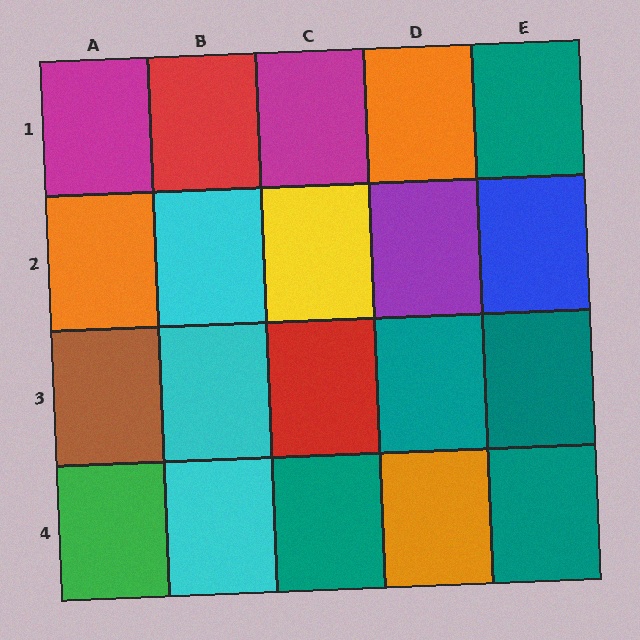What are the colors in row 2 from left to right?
Orange, cyan, yellow, purple, blue.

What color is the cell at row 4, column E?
Teal.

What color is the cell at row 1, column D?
Orange.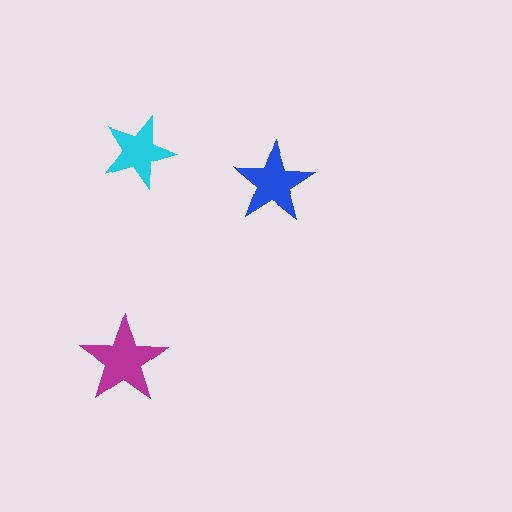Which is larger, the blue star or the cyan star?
The blue one.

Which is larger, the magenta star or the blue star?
The magenta one.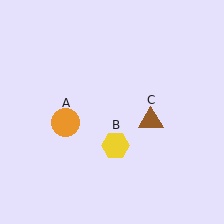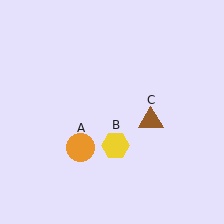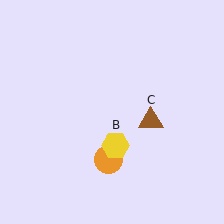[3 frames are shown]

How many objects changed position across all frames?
1 object changed position: orange circle (object A).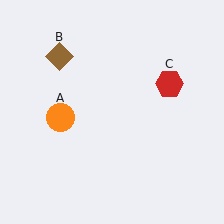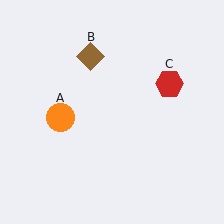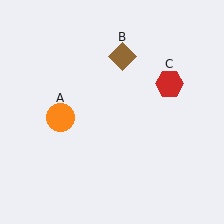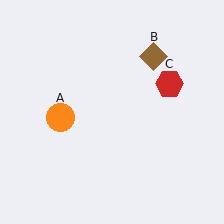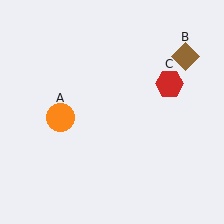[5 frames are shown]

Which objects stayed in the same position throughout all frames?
Orange circle (object A) and red hexagon (object C) remained stationary.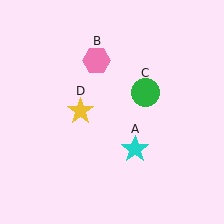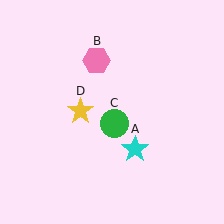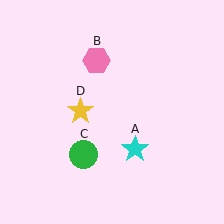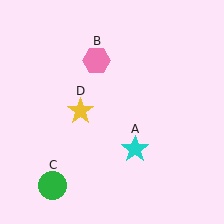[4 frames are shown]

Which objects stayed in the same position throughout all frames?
Cyan star (object A) and pink hexagon (object B) and yellow star (object D) remained stationary.